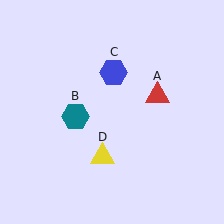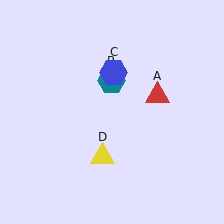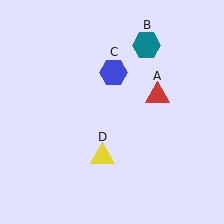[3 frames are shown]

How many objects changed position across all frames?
1 object changed position: teal hexagon (object B).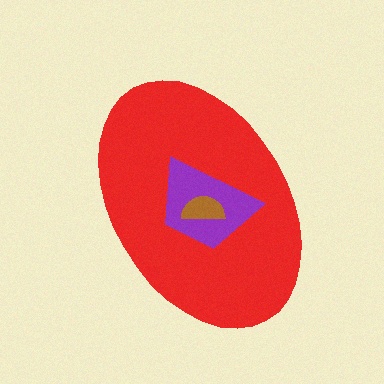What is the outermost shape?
The red ellipse.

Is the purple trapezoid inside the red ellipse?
Yes.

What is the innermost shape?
The brown semicircle.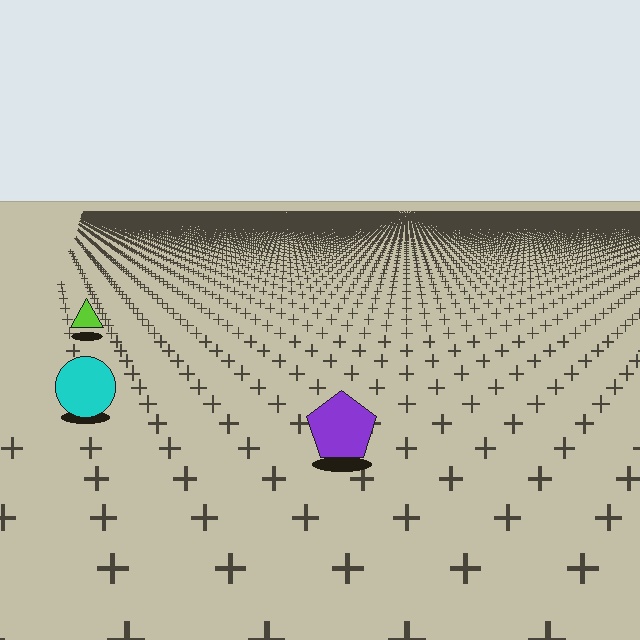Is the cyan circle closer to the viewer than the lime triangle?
Yes. The cyan circle is closer — you can tell from the texture gradient: the ground texture is coarser near it.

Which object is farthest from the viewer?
The lime triangle is farthest from the viewer. It appears smaller and the ground texture around it is denser.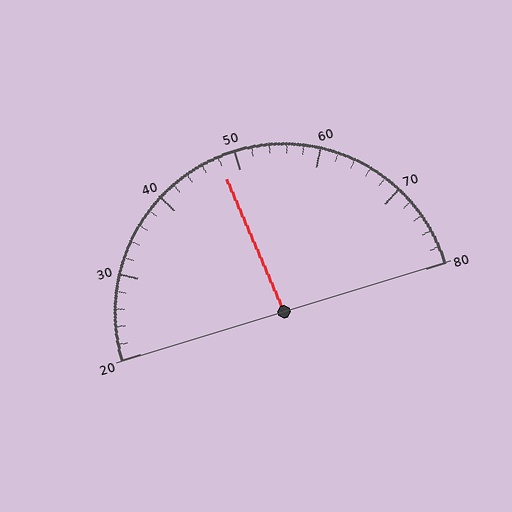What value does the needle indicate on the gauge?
The needle indicates approximately 48.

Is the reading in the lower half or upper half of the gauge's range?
The reading is in the lower half of the range (20 to 80).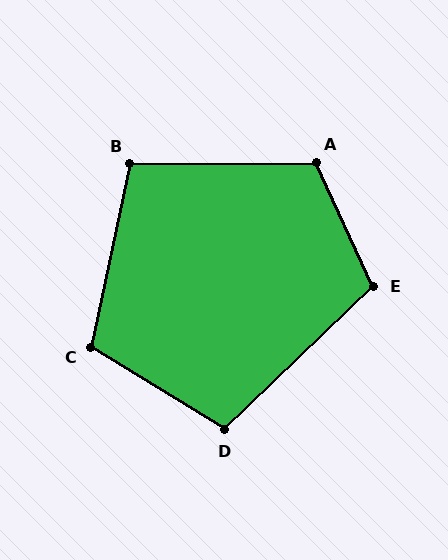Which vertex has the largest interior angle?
A, at approximately 114 degrees.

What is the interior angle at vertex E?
Approximately 109 degrees (obtuse).